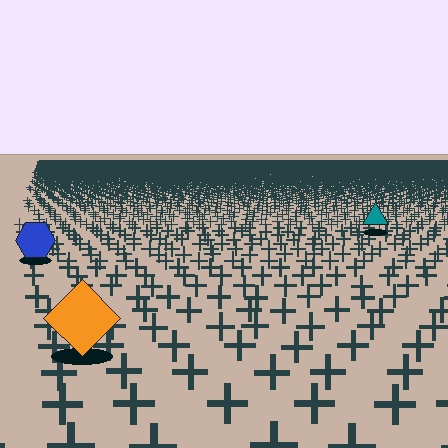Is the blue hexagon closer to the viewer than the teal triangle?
Yes. The blue hexagon is closer — you can tell from the texture gradient: the ground texture is coarser near it.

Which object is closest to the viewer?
The orange diamond is closest. The texture marks near it are larger and more spread out.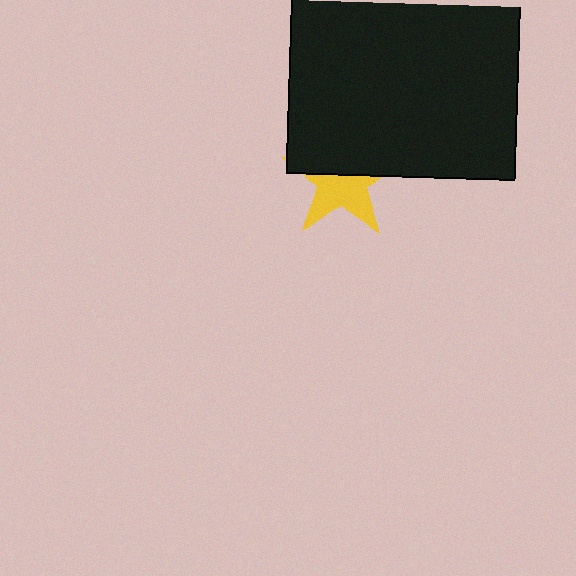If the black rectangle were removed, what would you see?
You would see the complete yellow star.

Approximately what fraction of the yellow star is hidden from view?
Roughly 47% of the yellow star is hidden behind the black rectangle.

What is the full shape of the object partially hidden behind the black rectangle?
The partially hidden object is a yellow star.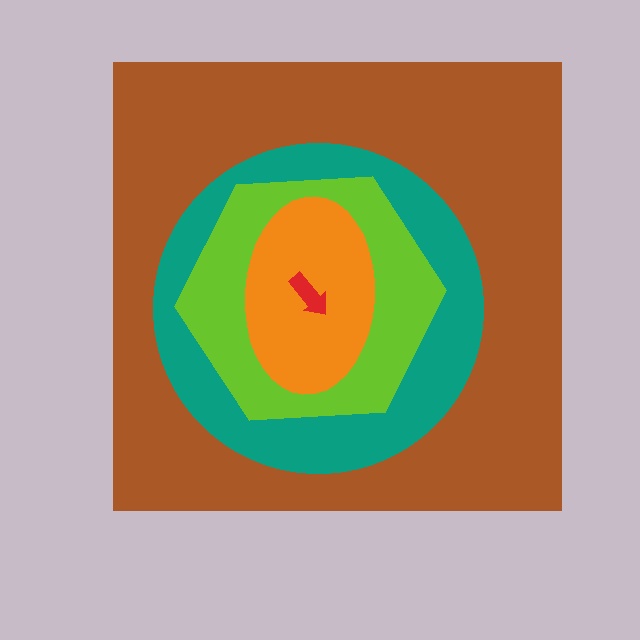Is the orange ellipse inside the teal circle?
Yes.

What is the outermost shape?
The brown square.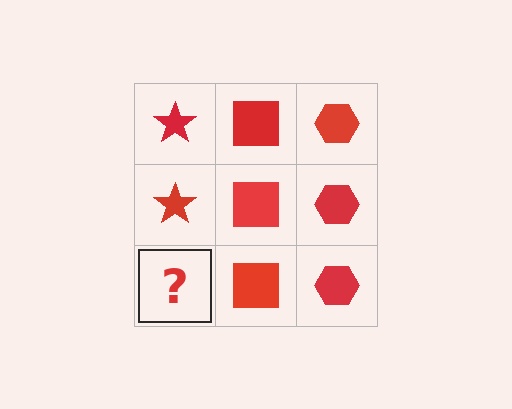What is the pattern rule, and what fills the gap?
The rule is that each column has a consistent shape. The gap should be filled with a red star.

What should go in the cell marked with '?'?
The missing cell should contain a red star.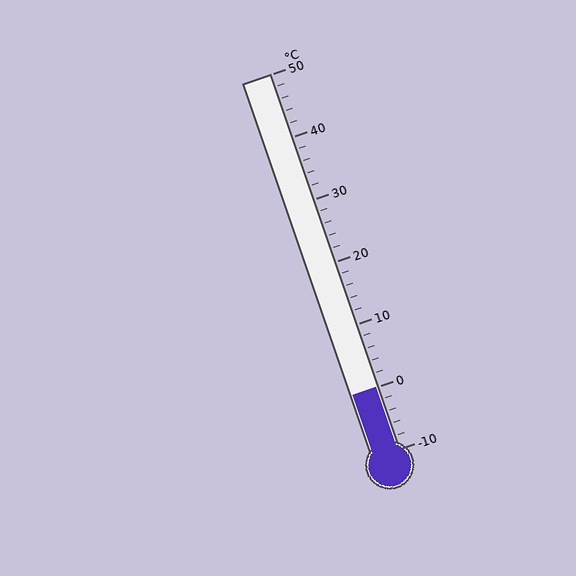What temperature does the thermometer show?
The thermometer shows approximately 0°C.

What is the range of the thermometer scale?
The thermometer scale ranges from -10°C to 50°C.